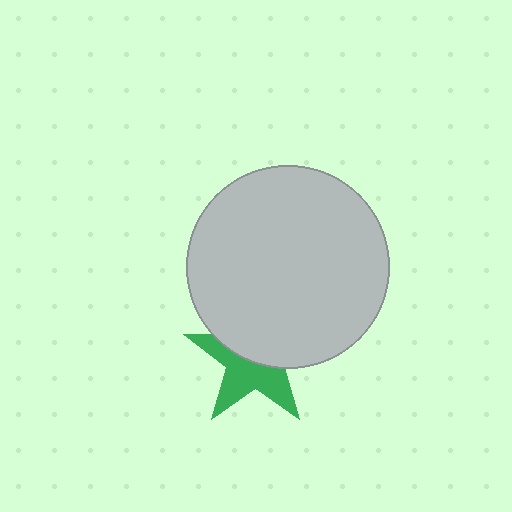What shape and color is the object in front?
The object in front is a light gray circle.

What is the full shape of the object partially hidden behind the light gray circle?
The partially hidden object is a green star.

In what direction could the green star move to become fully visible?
The green star could move down. That would shift it out from behind the light gray circle entirely.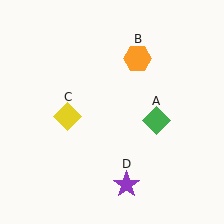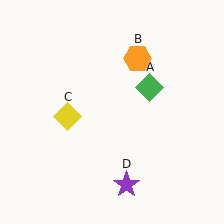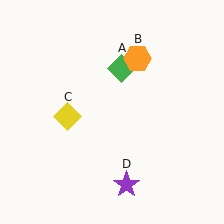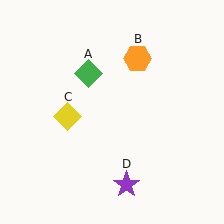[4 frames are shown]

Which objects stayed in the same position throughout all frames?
Orange hexagon (object B) and yellow diamond (object C) and purple star (object D) remained stationary.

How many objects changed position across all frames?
1 object changed position: green diamond (object A).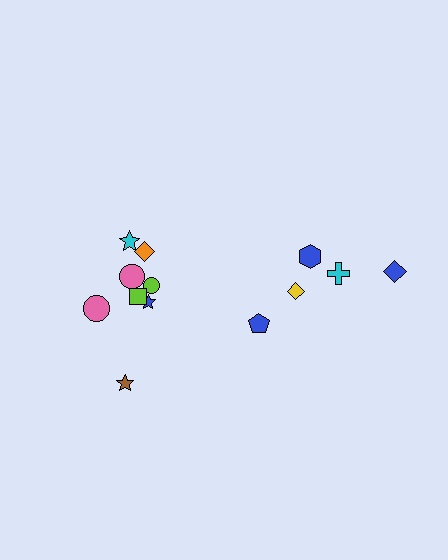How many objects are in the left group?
There are 8 objects.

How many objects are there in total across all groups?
There are 13 objects.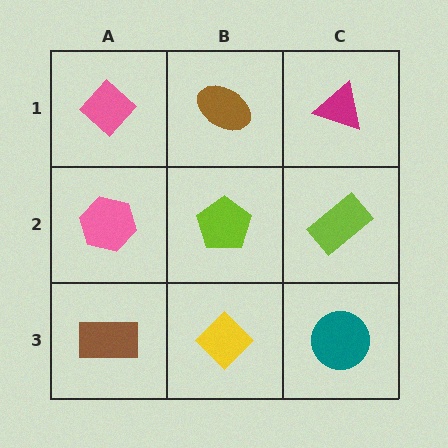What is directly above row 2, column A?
A pink diamond.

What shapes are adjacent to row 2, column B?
A brown ellipse (row 1, column B), a yellow diamond (row 3, column B), a pink hexagon (row 2, column A), a lime rectangle (row 2, column C).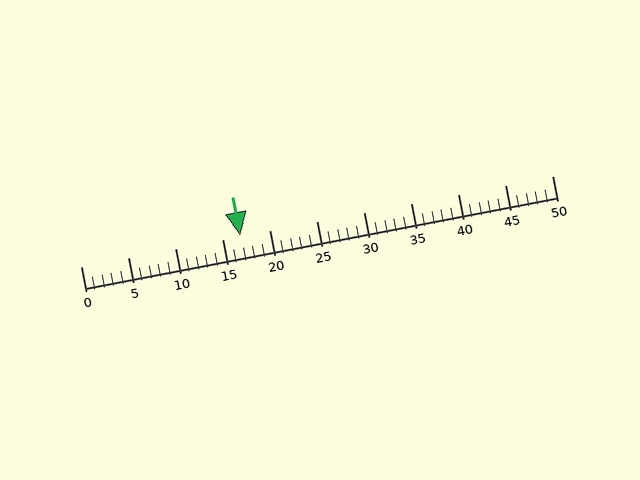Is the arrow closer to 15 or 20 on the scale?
The arrow is closer to 15.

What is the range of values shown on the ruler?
The ruler shows values from 0 to 50.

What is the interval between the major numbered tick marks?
The major tick marks are spaced 5 units apart.